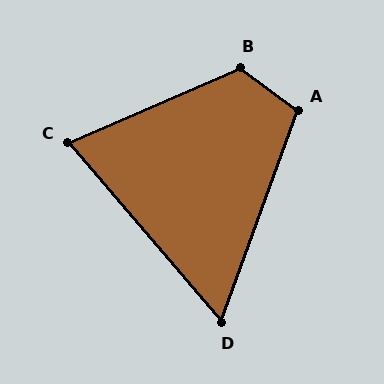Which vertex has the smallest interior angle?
D, at approximately 60 degrees.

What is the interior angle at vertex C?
Approximately 73 degrees (acute).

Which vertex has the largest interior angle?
B, at approximately 120 degrees.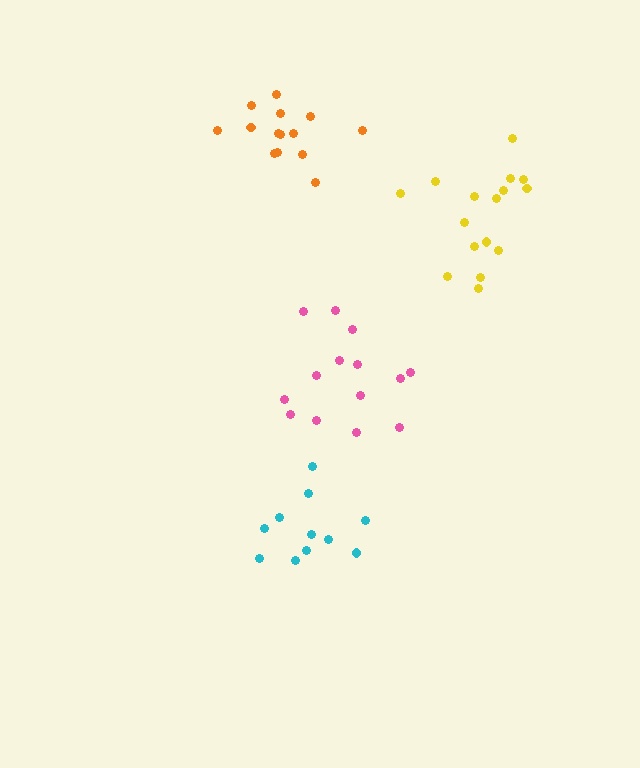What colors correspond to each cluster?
The clusters are colored: orange, cyan, pink, yellow.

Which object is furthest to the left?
The orange cluster is leftmost.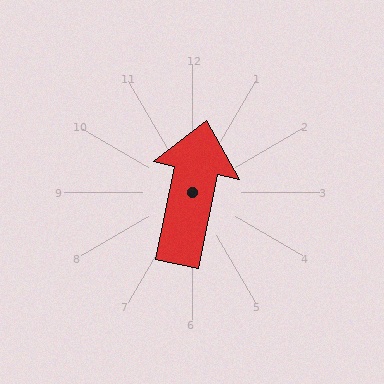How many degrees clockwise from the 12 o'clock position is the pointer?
Approximately 11 degrees.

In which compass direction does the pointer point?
North.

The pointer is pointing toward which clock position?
Roughly 12 o'clock.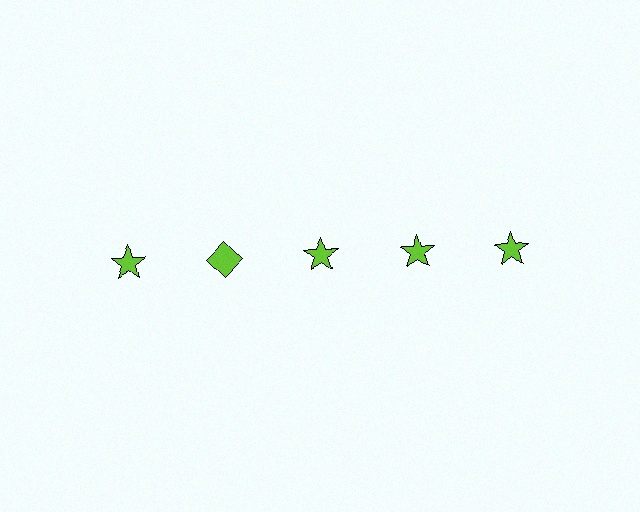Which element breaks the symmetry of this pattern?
The lime diamond in the top row, second from left column breaks the symmetry. All other shapes are lime stars.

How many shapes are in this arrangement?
There are 5 shapes arranged in a grid pattern.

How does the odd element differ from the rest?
It has a different shape: diamond instead of star.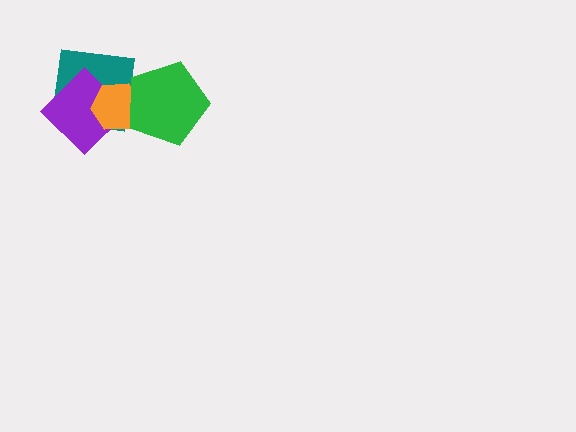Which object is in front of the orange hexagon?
The green pentagon is in front of the orange hexagon.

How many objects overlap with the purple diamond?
2 objects overlap with the purple diamond.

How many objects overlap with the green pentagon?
1 object overlaps with the green pentagon.